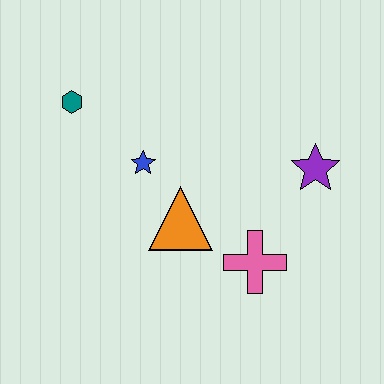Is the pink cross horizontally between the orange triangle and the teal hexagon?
No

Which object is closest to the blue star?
The orange triangle is closest to the blue star.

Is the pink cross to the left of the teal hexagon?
No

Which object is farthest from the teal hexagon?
The purple star is farthest from the teal hexagon.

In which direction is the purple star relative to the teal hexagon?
The purple star is to the right of the teal hexagon.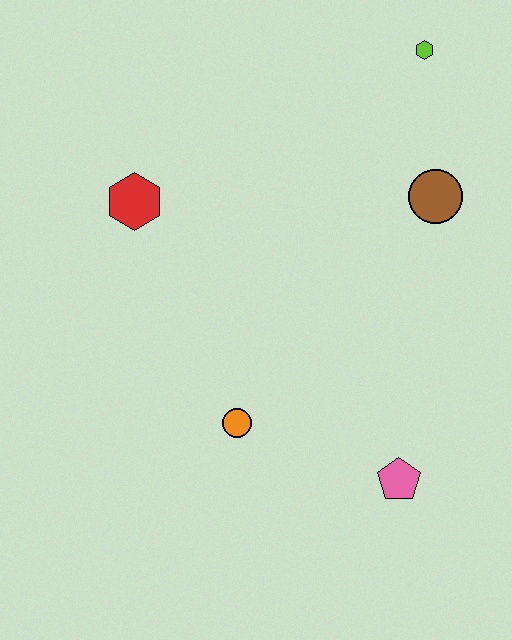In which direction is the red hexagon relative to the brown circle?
The red hexagon is to the left of the brown circle.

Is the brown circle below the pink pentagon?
No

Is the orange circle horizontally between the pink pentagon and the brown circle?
No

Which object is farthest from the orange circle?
The lime hexagon is farthest from the orange circle.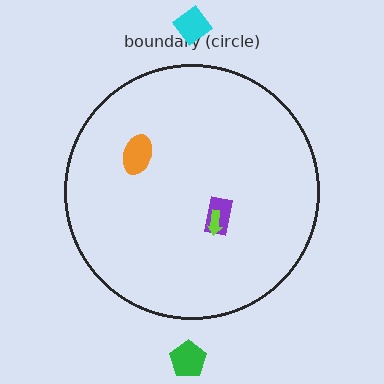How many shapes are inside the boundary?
3 inside, 2 outside.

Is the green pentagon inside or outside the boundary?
Outside.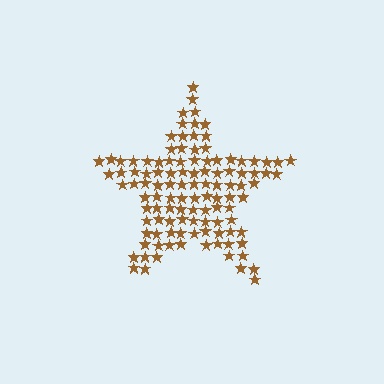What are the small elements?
The small elements are stars.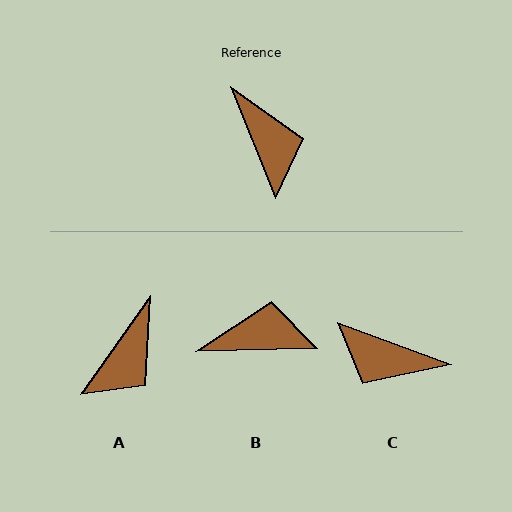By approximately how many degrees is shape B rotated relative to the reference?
Approximately 69 degrees counter-clockwise.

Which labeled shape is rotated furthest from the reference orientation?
C, about 132 degrees away.